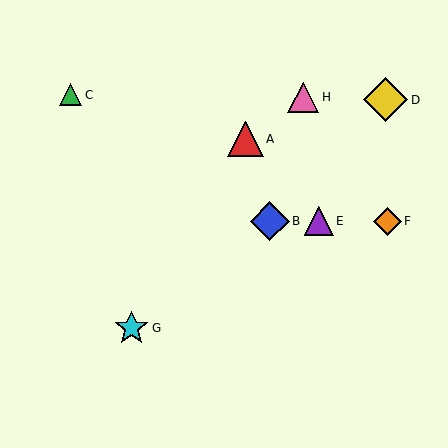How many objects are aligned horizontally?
3 objects (B, E, F) are aligned horizontally.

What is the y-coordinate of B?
Object B is at y≈221.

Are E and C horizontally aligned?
No, E is at y≈221 and C is at y≈95.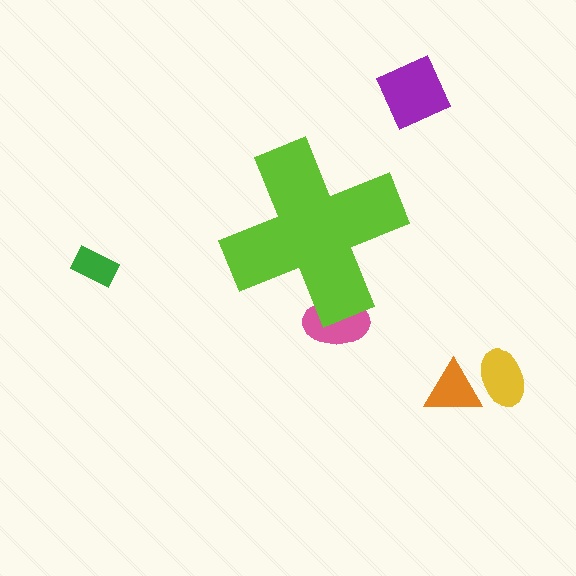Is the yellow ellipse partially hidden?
No, the yellow ellipse is fully visible.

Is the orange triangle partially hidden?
No, the orange triangle is fully visible.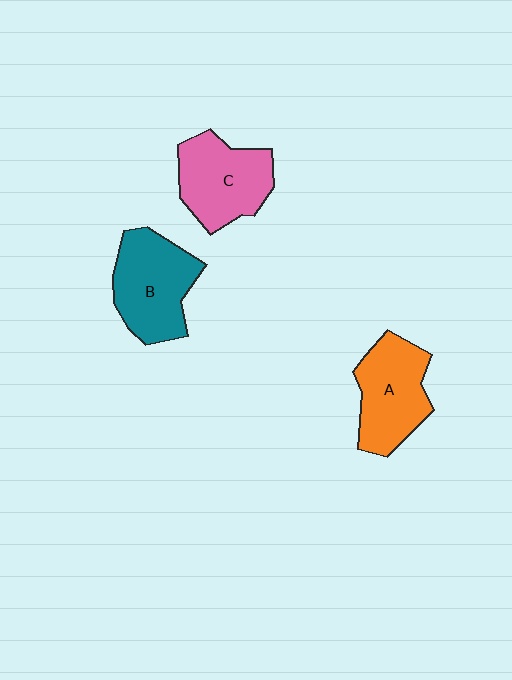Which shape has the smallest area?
Shape A (orange).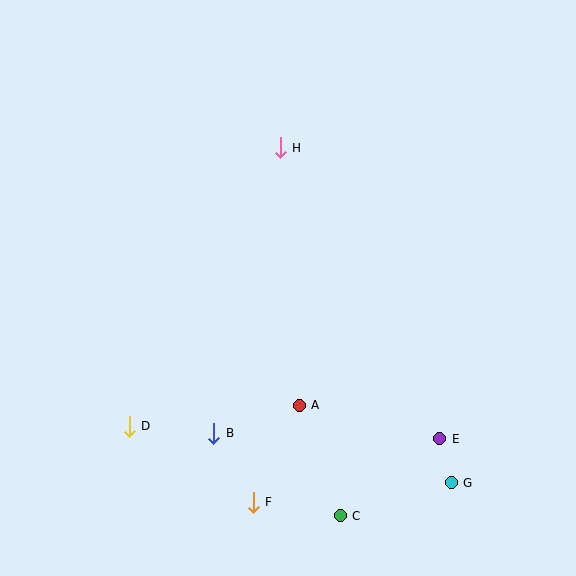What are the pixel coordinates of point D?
Point D is at (129, 426).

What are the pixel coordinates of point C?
Point C is at (340, 516).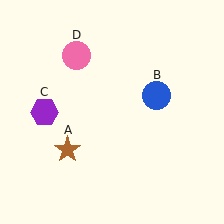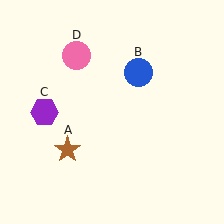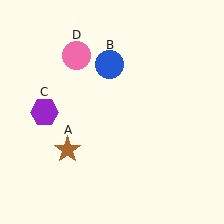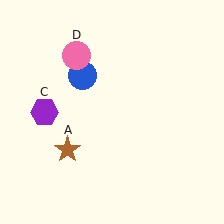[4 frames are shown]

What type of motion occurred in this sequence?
The blue circle (object B) rotated counterclockwise around the center of the scene.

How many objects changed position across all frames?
1 object changed position: blue circle (object B).